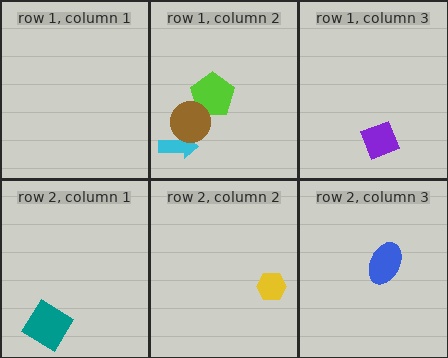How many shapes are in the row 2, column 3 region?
1.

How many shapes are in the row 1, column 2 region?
3.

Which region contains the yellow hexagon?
The row 2, column 2 region.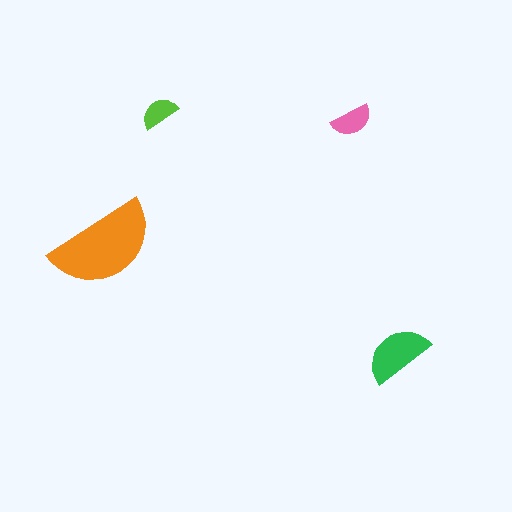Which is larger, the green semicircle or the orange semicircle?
The orange one.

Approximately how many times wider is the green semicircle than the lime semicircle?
About 1.5 times wider.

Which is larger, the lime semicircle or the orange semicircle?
The orange one.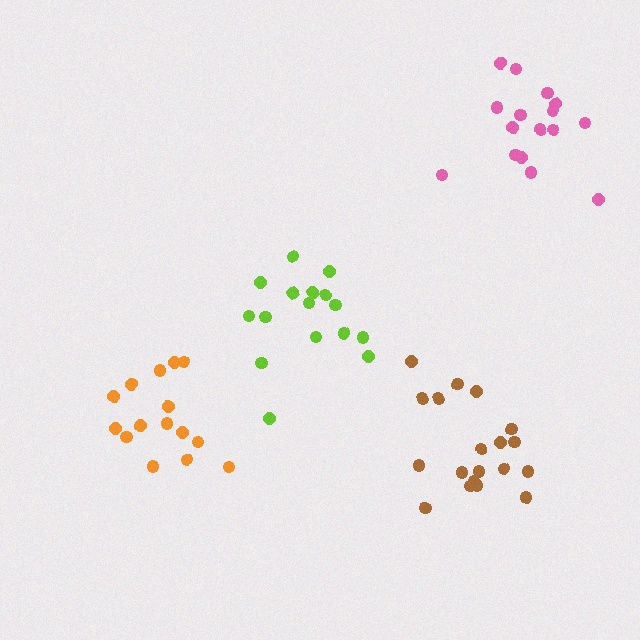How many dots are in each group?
Group 1: 15 dots, Group 2: 16 dots, Group 3: 16 dots, Group 4: 19 dots (66 total).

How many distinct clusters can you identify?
There are 4 distinct clusters.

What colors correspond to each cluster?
The clusters are colored: orange, lime, pink, brown.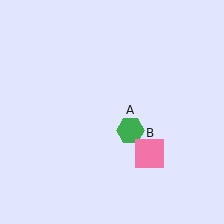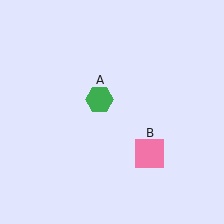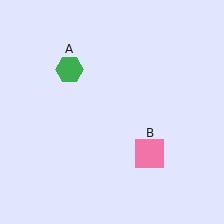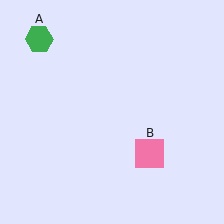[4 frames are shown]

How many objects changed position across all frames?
1 object changed position: green hexagon (object A).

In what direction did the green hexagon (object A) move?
The green hexagon (object A) moved up and to the left.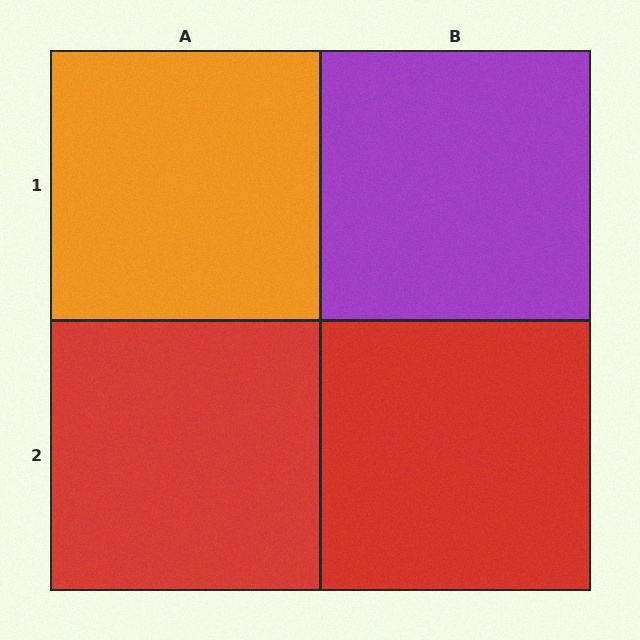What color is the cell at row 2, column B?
Red.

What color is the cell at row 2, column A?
Red.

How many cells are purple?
1 cell is purple.